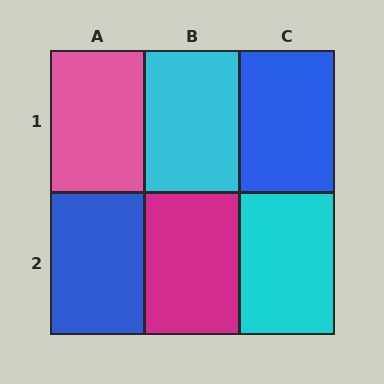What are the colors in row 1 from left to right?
Pink, cyan, blue.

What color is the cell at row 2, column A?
Blue.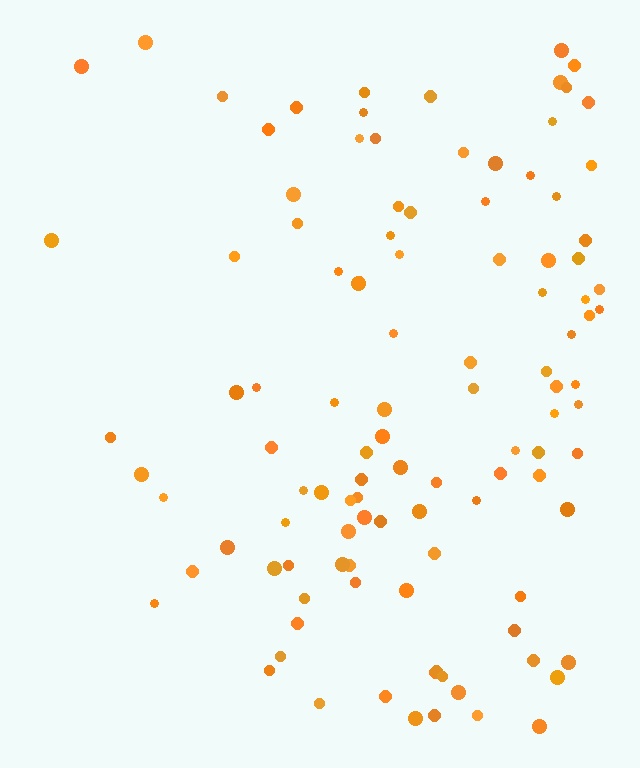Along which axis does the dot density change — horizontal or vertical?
Horizontal.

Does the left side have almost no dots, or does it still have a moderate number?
Still a moderate number, just noticeably fewer than the right.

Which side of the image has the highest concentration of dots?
The right.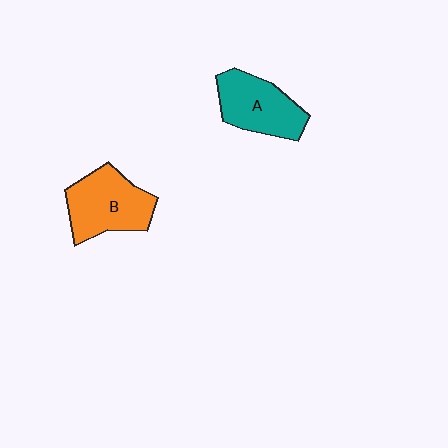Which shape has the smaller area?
Shape A (teal).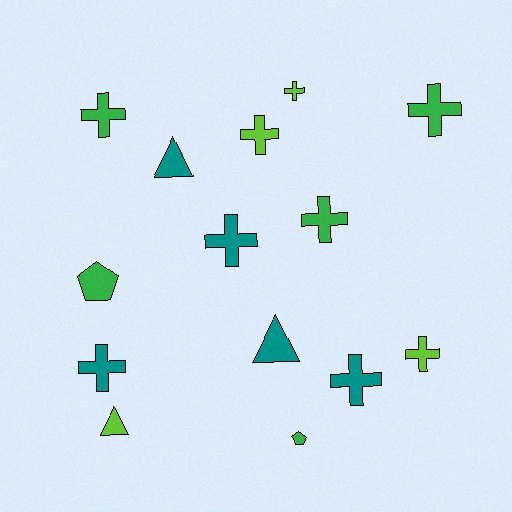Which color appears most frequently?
Teal, with 5 objects.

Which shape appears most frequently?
Cross, with 9 objects.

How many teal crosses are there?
There are 3 teal crosses.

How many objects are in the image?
There are 14 objects.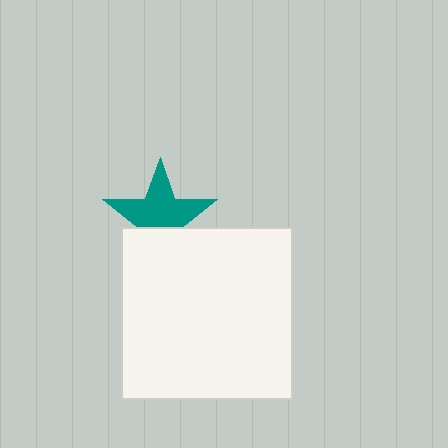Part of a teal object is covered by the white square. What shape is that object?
It is a star.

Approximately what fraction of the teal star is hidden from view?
Roughly 35% of the teal star is hidden behind the white square.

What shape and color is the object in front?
The object in front is a white square.